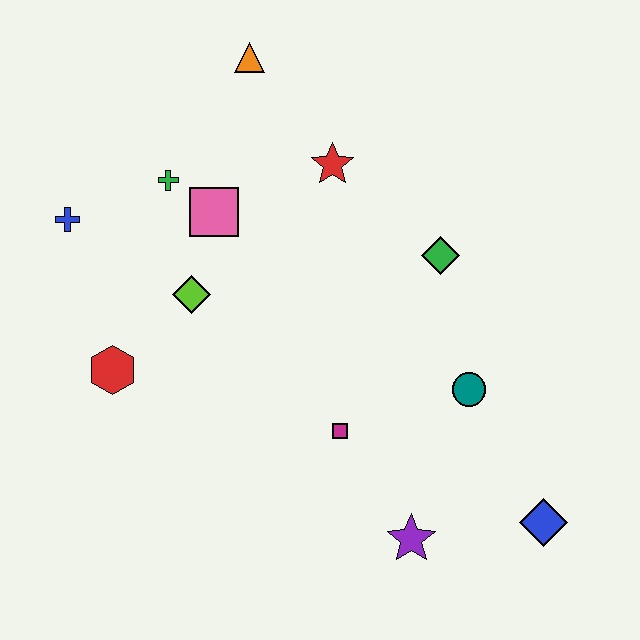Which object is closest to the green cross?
The pink square is closest to the green cross.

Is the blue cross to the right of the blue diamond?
No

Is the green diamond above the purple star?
Yes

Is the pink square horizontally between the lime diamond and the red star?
Yes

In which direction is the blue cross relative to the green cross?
The blue cross is to the left of the green cross.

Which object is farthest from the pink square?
The blue diamond is farthest from the pink square.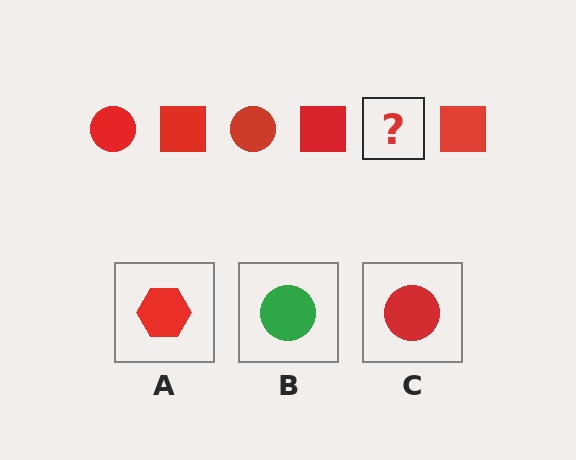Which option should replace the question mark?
Option C.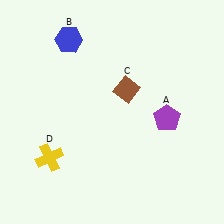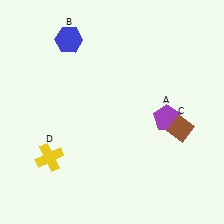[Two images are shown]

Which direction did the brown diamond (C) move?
The brown diamond (C) moved right.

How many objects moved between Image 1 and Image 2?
1 object moved between the two images.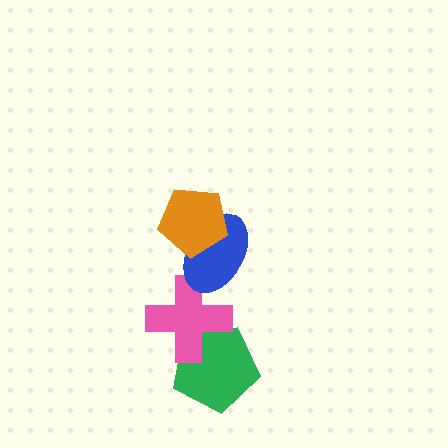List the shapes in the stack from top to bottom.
From top to bottom: the orange pentagon, the blue ellipse, the pink cross, the green pentagon.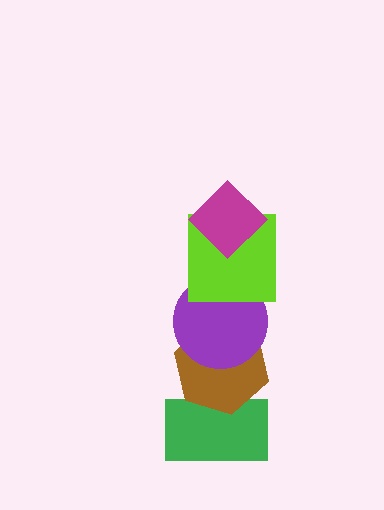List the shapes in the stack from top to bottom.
From top to bottom: the magenta diamond, the lime square, the purple circle, the brown hexagon, the green rectangle.